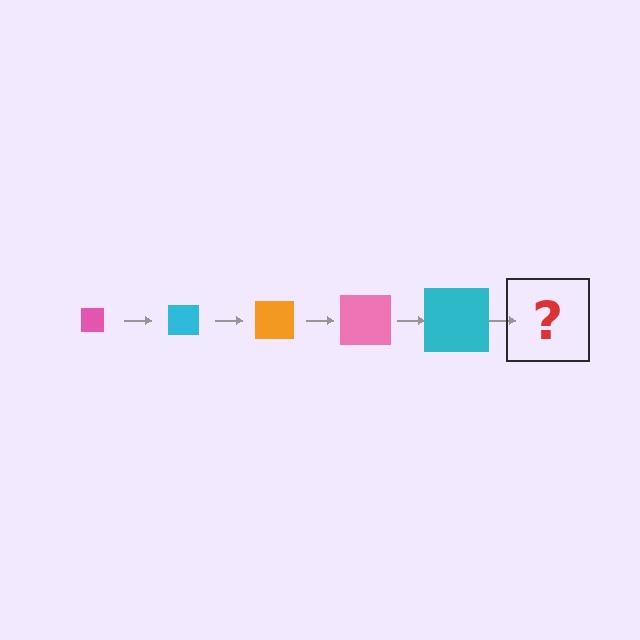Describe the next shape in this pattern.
It should be an orange square, larger than the previous one.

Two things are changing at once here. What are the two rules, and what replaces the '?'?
The two rules are that the square grows larger each step and the color cycles through pink, cyan, and orange. The '?' should be an orange square, larger than the previous one.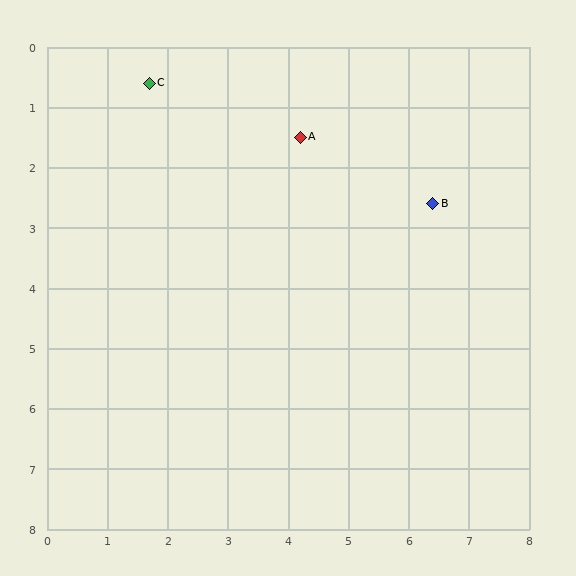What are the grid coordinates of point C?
Point C is at approximately (1.7, 0.6).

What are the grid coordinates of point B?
Point B is at approximately (6.4, 2.6).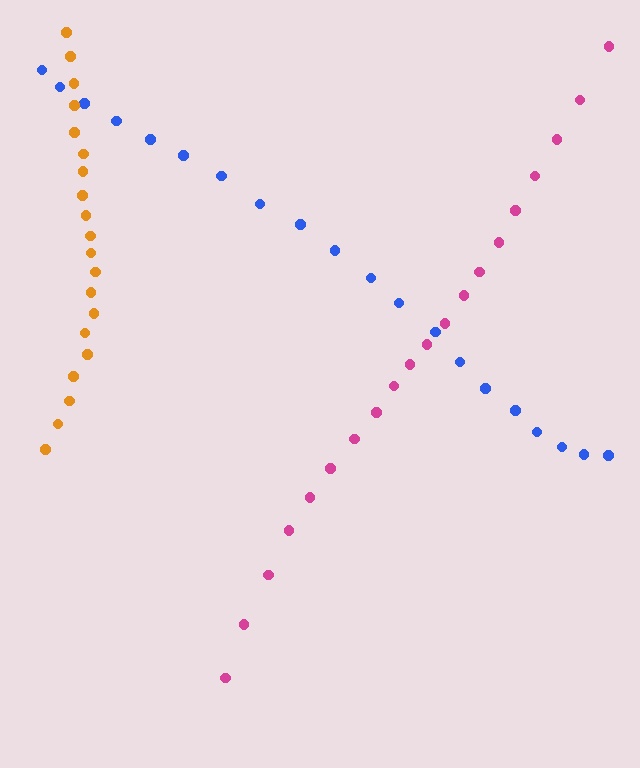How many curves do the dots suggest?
There are 3 distinct paths.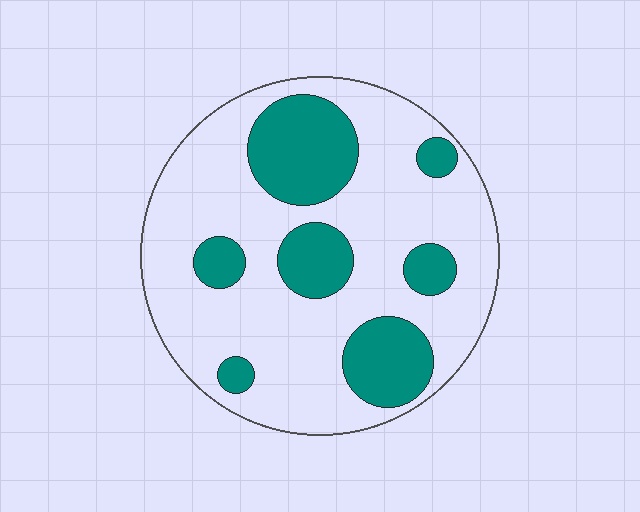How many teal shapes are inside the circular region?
7.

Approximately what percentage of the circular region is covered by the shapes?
Approximately 30%.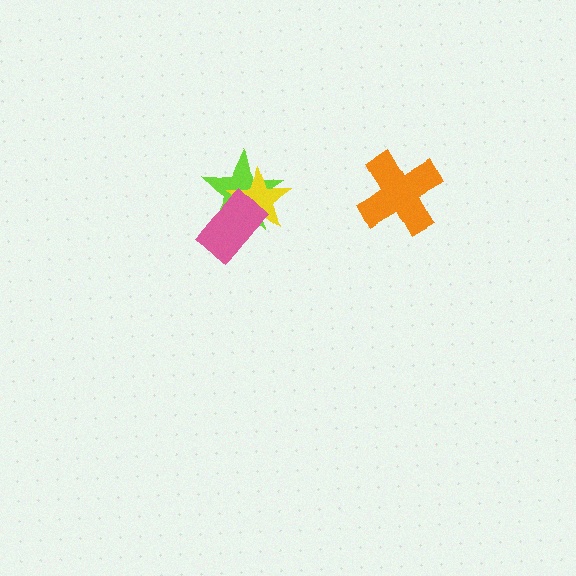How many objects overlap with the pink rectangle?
2 objects overlap with the pink rectangle.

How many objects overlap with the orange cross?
0 objects overlap with the orange cross.